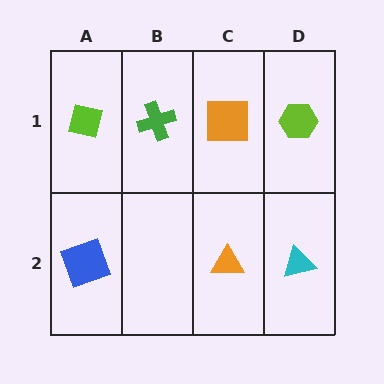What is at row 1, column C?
An orange square.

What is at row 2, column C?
An orange triangle.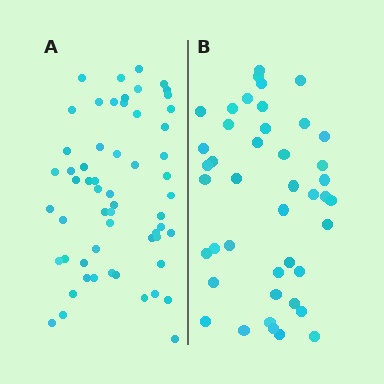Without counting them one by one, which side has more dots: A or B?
Region A (the left region) has more dots.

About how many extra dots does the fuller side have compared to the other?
Region A has approximately 15 more dots than region B.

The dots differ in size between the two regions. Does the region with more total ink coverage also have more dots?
No. Region B has more total ink coverage because its dots are larger, but region A actually contains more individual dots. Total area can be misleading — the number of items is what matters here.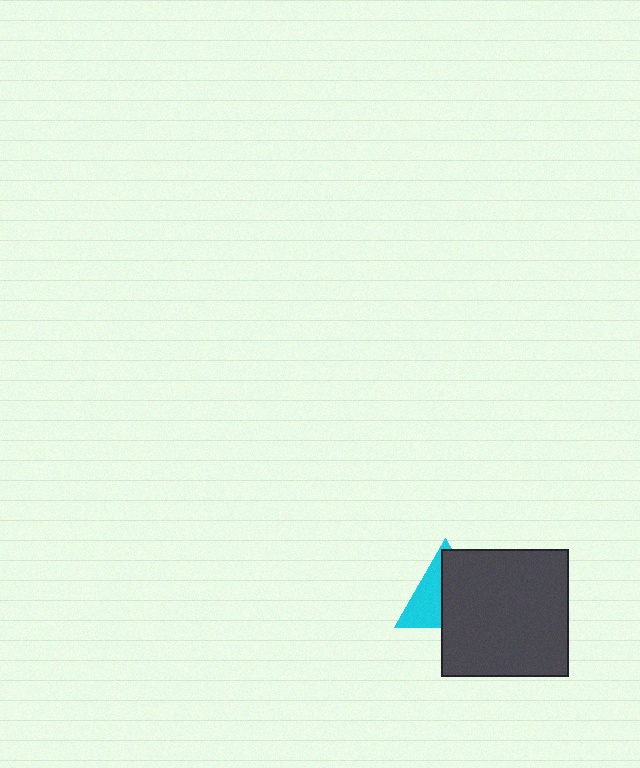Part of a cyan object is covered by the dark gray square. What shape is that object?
It is a triangle.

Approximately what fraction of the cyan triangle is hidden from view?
Roughly 56% of the cyan triangle is hidden behind the dark gray square.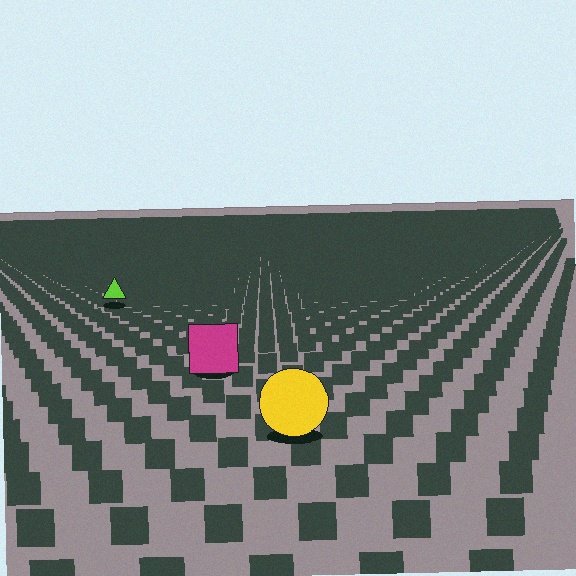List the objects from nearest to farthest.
From nearest to farthest: the yellow circle, the magenta square, the lime triangle.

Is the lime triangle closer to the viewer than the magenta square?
No. The magenta square is closer — you can tell from the texture gradient: the ground texture is coarser near it.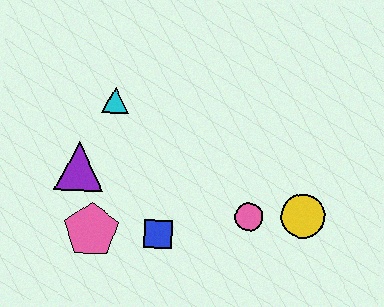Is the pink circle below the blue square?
No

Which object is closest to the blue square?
The pink pentagon is closest to the blue square.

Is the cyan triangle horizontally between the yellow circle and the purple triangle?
Yes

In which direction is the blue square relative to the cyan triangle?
The blue square is below the cyan triangle.